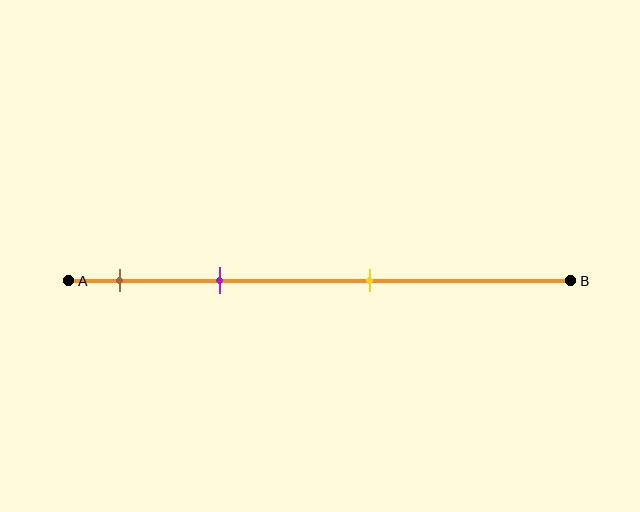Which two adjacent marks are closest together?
The brown and purple marks are the closest adjacent pair.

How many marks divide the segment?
There are 3 marks dividing the segment.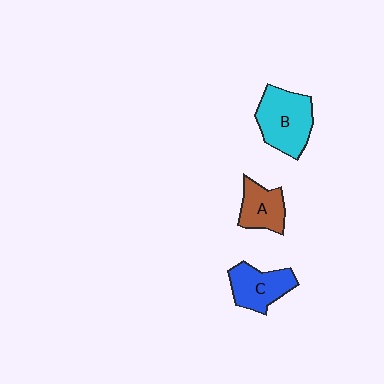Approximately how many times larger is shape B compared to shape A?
Approximately 1.6 times.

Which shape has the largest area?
Shape B (cyan).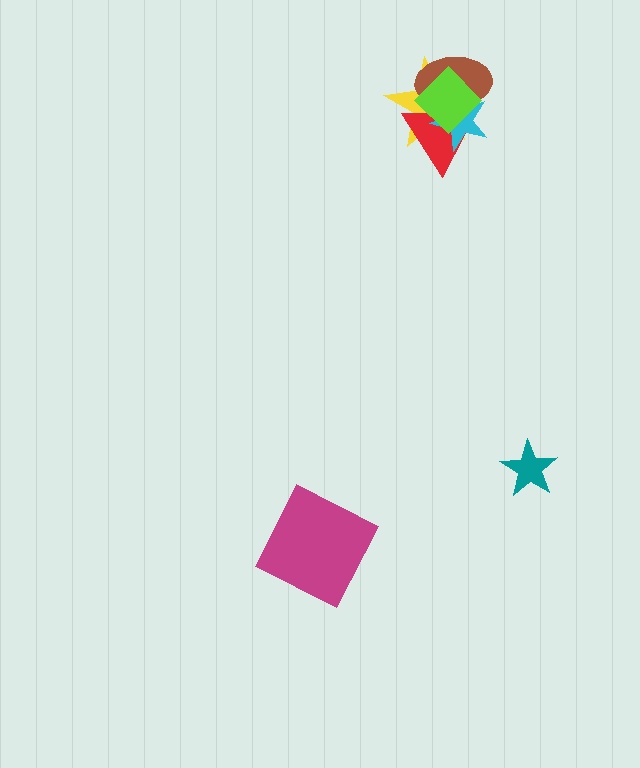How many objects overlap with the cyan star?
4 objects overlap with the cyan star.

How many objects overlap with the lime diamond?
4 objects overlap with the lime diamond.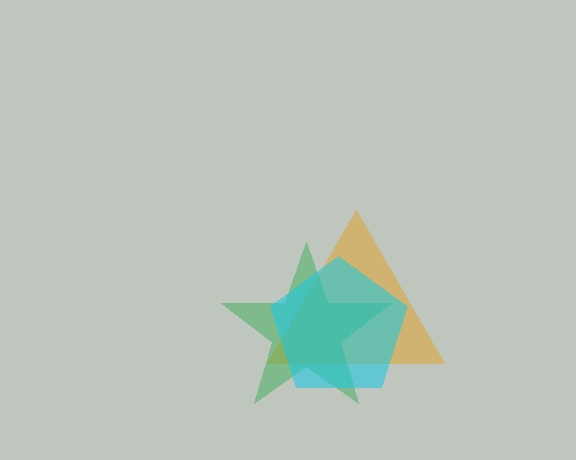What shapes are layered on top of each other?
The layered shapes are: an orange triangle, a green star, a cyan pentagon.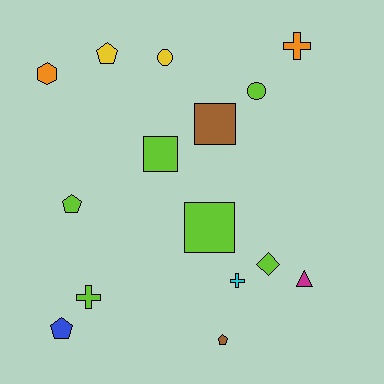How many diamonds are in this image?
There is 1 diamond.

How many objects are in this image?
There are 15 objects.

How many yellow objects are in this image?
There are 2 yellow objects.